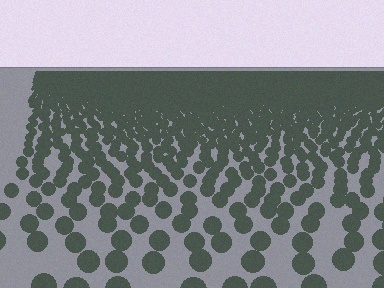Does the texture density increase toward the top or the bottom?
Density increases toward the top.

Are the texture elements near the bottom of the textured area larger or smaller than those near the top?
Larger. Near the bottom, elements are closer to the viewer and appear at a bigger on-screen size.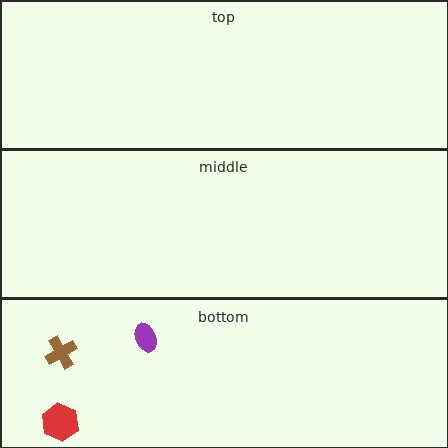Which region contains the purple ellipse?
The bottom region.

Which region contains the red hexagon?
The bottom region.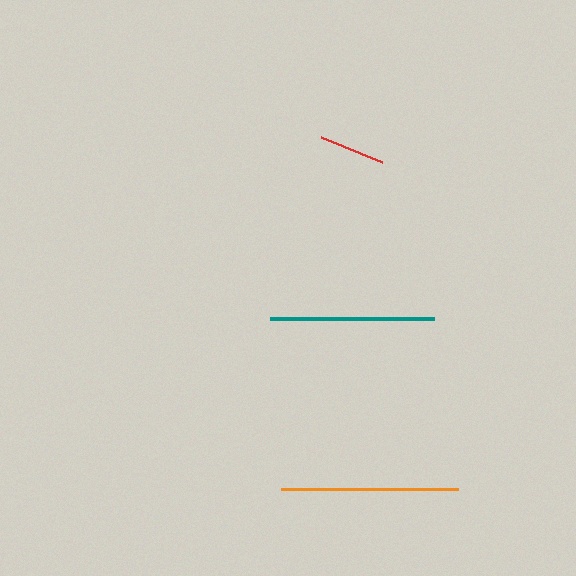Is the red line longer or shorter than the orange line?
The orange line is longer than the red line.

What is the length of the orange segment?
The orange segment is approximately 177 pixels long.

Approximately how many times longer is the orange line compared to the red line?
The orange line is approximately 2.7 times the length of the red line.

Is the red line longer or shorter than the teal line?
The teal line is longer than the red line.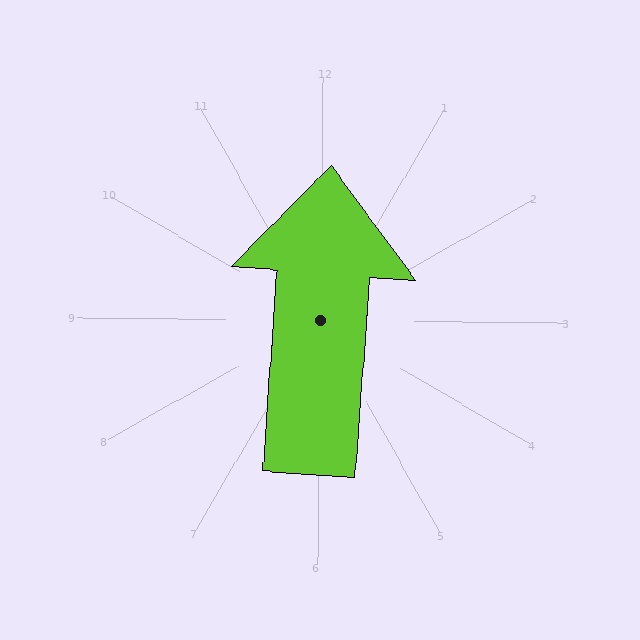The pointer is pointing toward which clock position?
Roughly 12 o'clock.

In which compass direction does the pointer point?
North.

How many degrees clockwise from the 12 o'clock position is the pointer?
Approximately 4 degrees.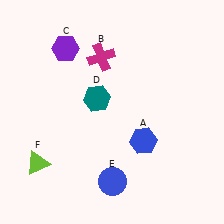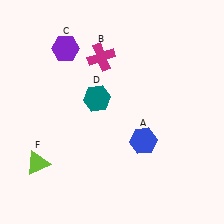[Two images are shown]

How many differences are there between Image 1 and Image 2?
There is 1 difference between the two images.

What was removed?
The blue circle (E) was removed in Image 2.